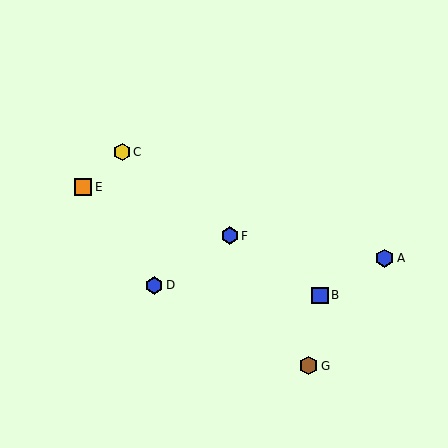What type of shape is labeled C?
Shape C is a yellow hexagon.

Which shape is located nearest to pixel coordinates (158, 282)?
The blue hexagon (labeled D) at (154, 285) is nearest to that location.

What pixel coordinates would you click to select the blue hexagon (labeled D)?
Click at (154, 285) to select the blue hexagon D.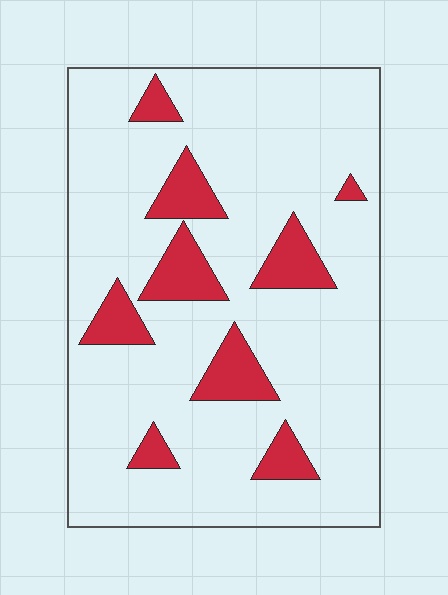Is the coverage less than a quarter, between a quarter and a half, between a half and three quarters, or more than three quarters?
Less than a quarter.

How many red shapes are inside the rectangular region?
9.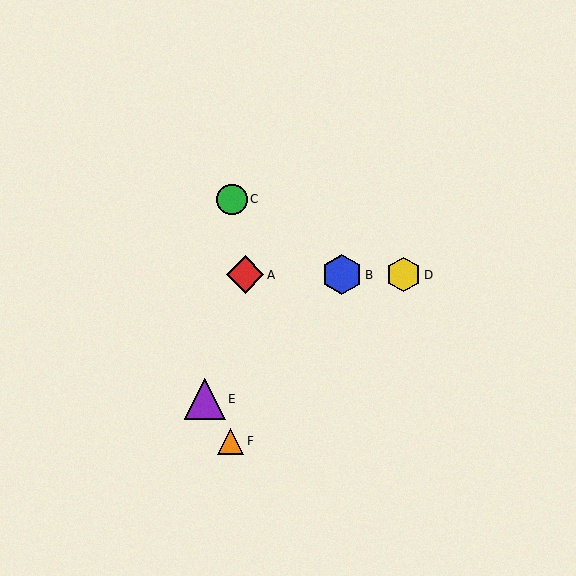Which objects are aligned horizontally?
Objects A, B, D are aligned horizontally.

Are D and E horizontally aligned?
No, D is at y≈275 and E is at y≈399.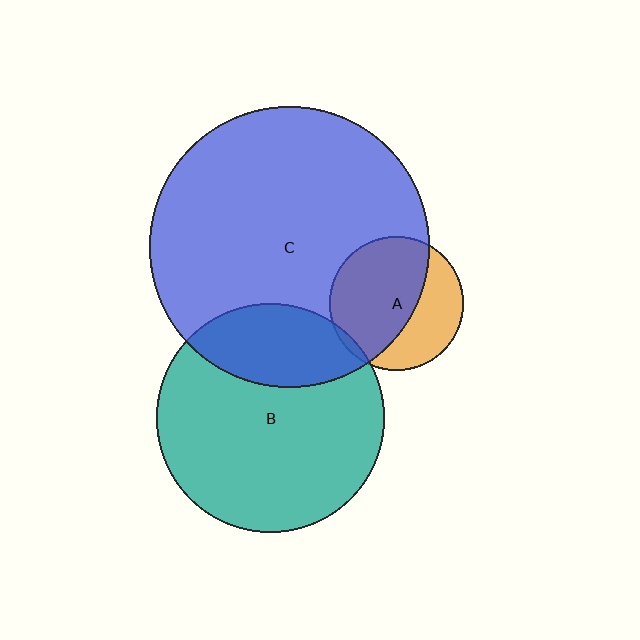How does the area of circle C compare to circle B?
Approximately 1.5 times.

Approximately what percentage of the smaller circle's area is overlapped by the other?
Approximately 25%.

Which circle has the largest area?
Circle C (blue).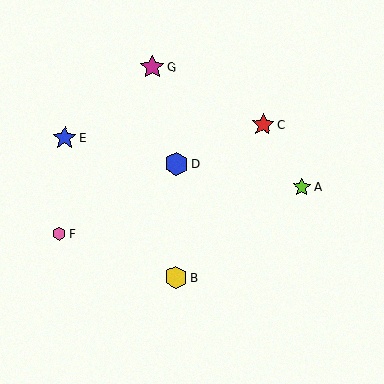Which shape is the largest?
The magenta star (labeled G) is the largest.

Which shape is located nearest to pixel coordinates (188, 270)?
The yellow hexagon (labeled B) at (176, 277) is nearest to that location.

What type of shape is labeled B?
Shape B is a yellow hexagon.